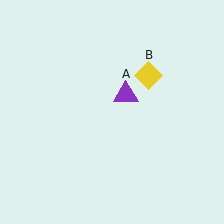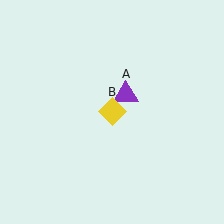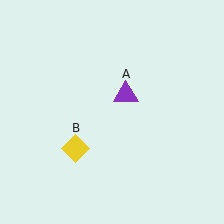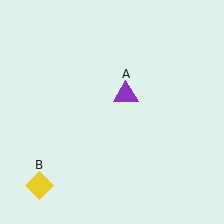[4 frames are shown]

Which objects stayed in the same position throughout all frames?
Purple triangle (object A) remained stationary.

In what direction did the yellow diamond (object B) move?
The yellow diamond (object B) moved down and to the left.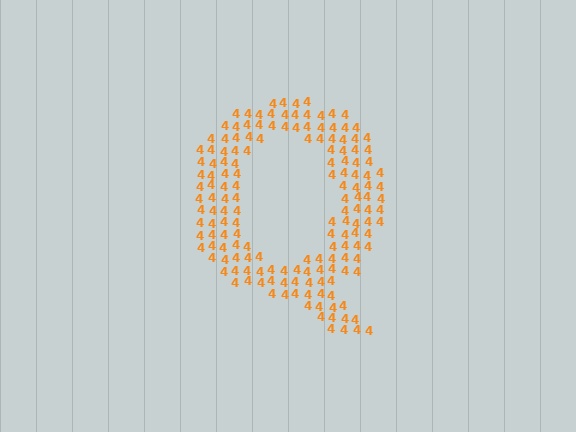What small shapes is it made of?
It is made of small digit 4's.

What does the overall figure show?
The overall figure shows the letter Q.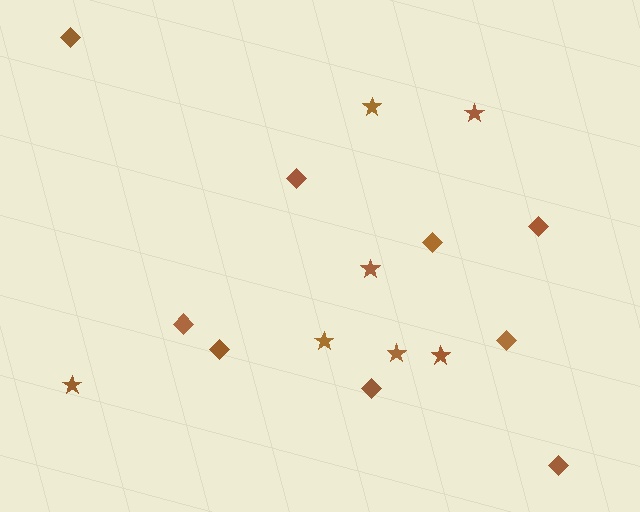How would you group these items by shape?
There are 2 groups: one group of stars (7) and one group of diamonds (9).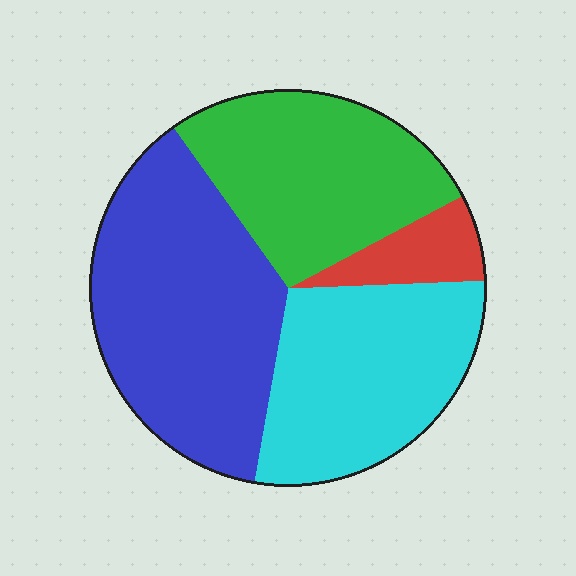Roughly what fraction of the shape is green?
Green covers 27% of the shape.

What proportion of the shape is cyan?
Cyan takes up about one quarter (1/4) of the shape.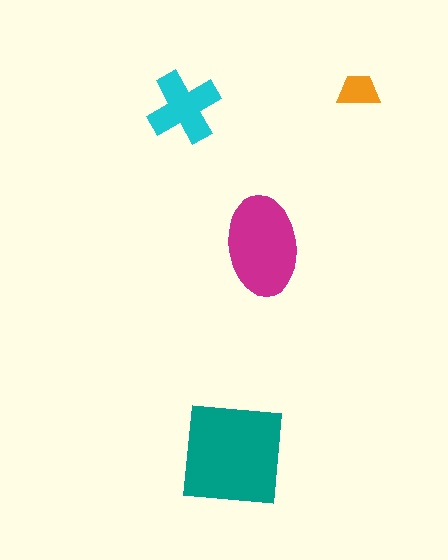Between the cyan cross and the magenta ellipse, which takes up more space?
The magenta ellipse.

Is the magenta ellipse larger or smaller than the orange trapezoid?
Larger.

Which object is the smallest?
The orange trapezoid.